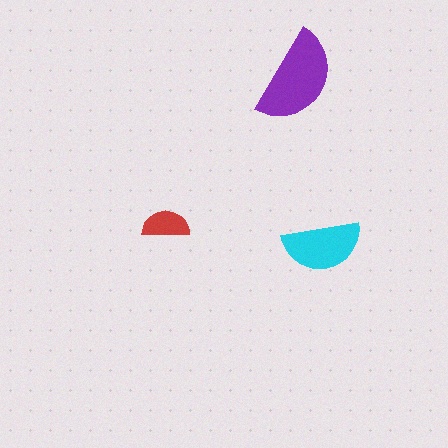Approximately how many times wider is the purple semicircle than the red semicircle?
About 2 times wider.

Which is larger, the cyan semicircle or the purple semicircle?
The purple one.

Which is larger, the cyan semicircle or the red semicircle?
The cyan one.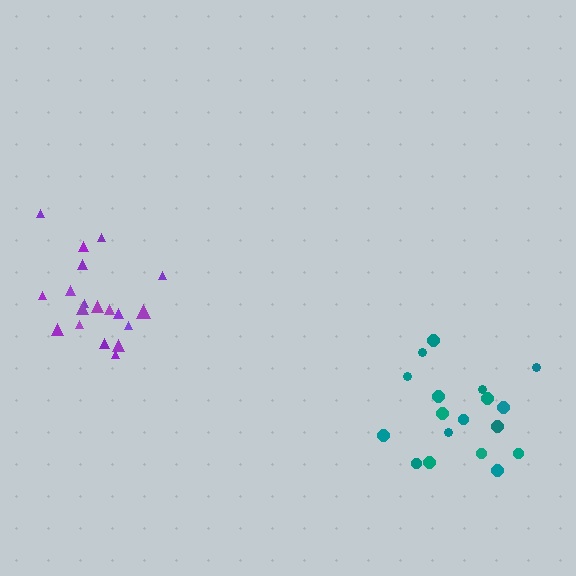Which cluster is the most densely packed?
Purple.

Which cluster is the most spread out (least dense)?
Teal.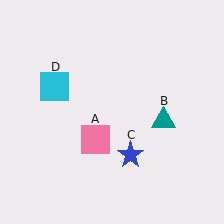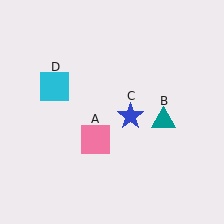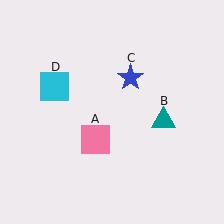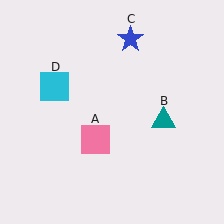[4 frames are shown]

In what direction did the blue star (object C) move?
The blue star (object C) moved up.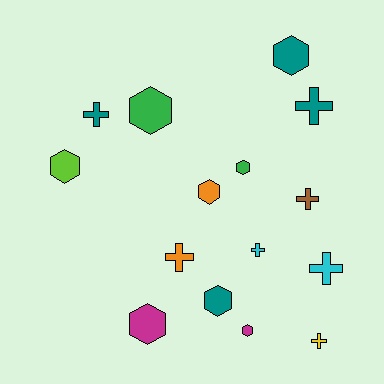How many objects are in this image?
There are 15 objects.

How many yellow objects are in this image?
There is 1 yellow object.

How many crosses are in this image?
There are 7 crosses.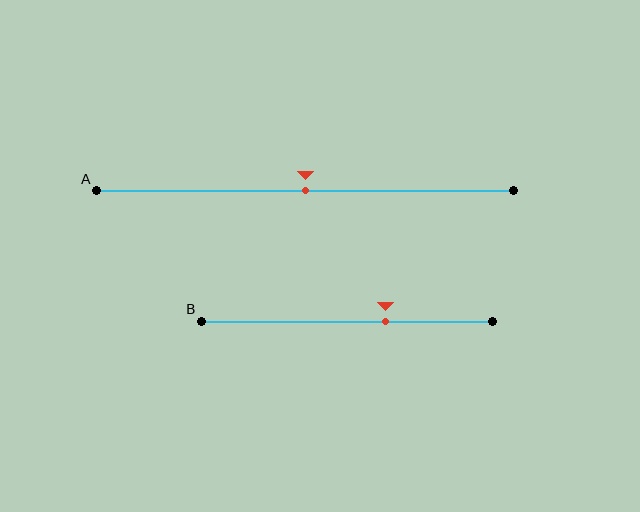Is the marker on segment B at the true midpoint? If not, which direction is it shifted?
No, the marker on segment B is shifted to the right by about 13% of the segment length.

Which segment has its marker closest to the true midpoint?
Segment A has its marker closest to the true midpoint.